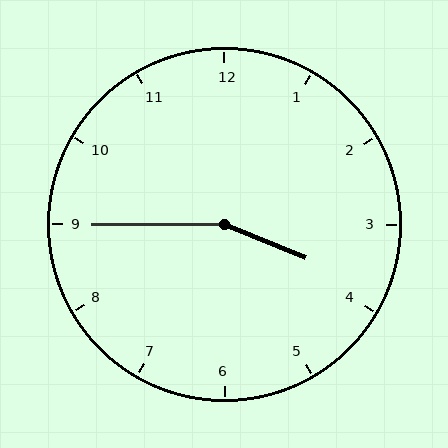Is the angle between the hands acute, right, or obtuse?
It is obtuse.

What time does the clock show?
3:45.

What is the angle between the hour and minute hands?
Approximately 158 degrees.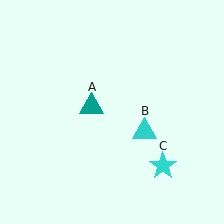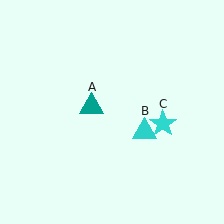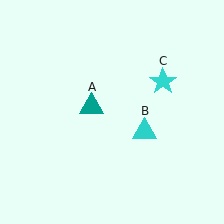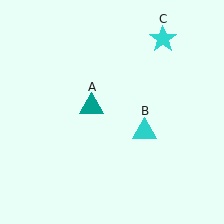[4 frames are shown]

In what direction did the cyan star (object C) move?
The cyan star (object C) moved up.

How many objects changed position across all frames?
1 object changed position: cyan star (object C).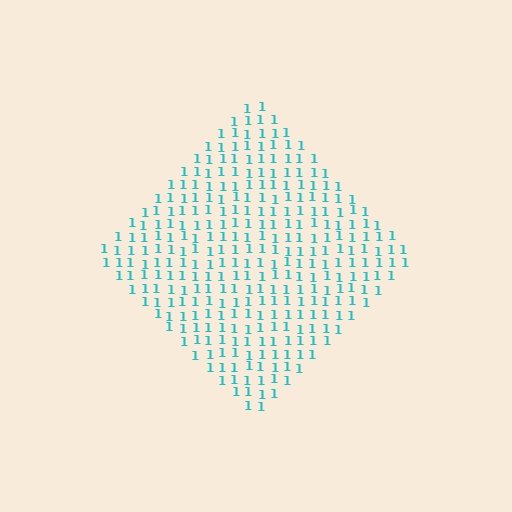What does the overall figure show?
The overall figure shows a diamond.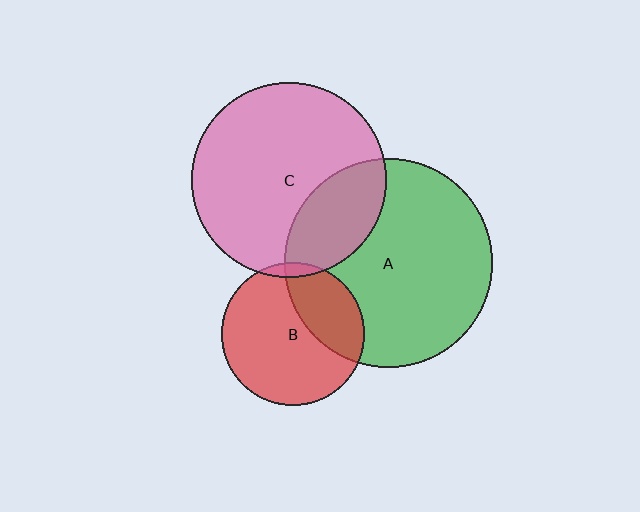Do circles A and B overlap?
Yes.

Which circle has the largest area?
Circle A (green).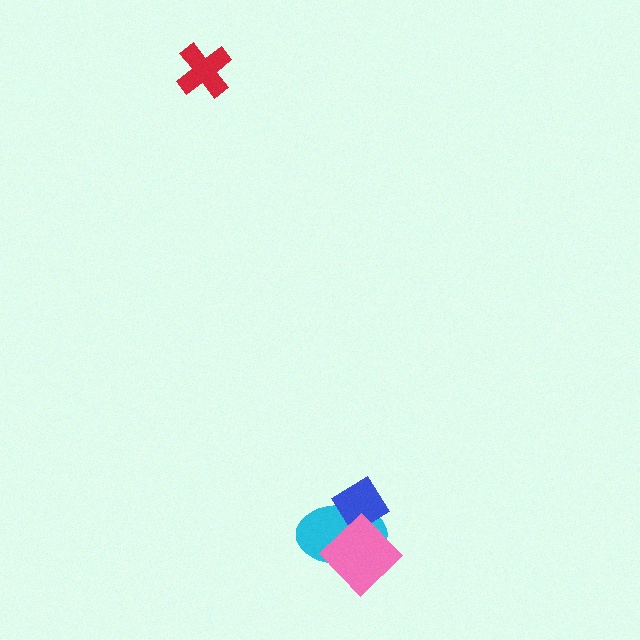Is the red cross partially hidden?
No, no other shape covers it.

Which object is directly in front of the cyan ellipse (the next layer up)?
The blue diamond is directly in front of the cyan ellipse.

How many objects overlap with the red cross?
0 objects overlap with the red cross.